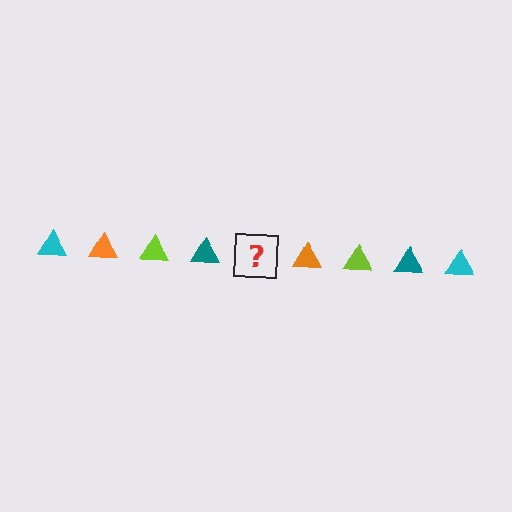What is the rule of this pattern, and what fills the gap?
The rule is that the pattern cycles through cyan, orange, lime, teal triangles. The gap should be filled with a cyan triangle.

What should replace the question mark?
The question mark should be replaced with a cyan triangle.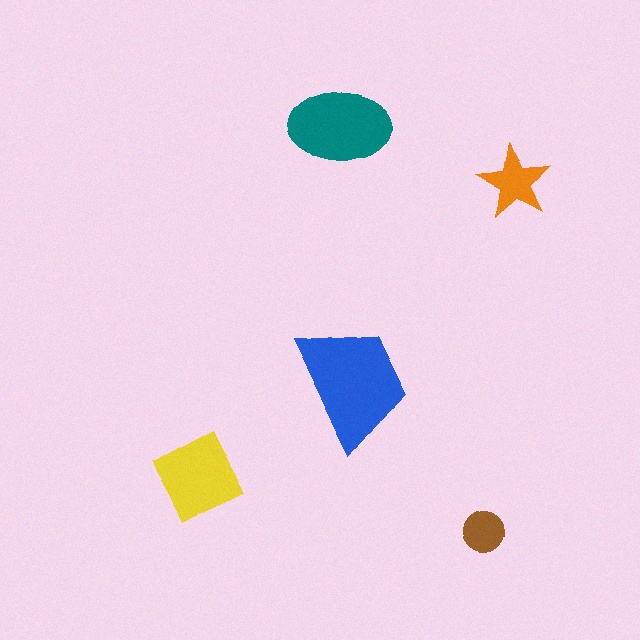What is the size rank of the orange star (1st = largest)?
4th.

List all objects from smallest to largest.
The brown circle, the orange star, the yellow diamond, the teal ellipse, the blue trapezoid.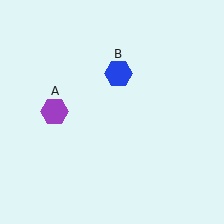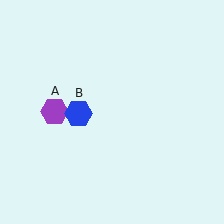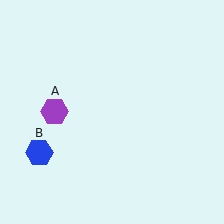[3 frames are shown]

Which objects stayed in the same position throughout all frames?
Purple hexagon (object A) remained stationary.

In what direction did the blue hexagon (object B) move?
The blue hexagon (object B) moved down and to the left.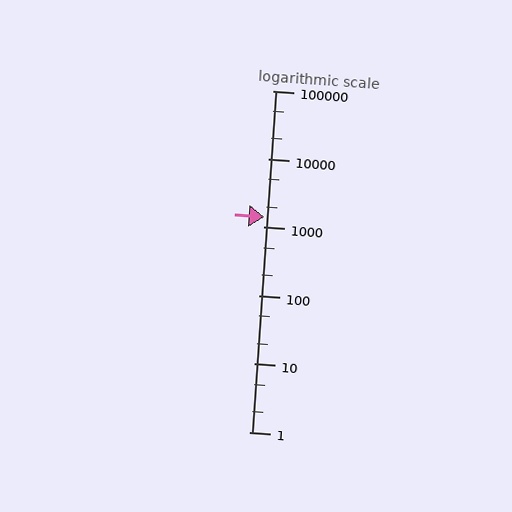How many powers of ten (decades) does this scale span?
The scale spans 5 decades, from 1 to 100000.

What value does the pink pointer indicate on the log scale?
The pointer indicates approximately 1400.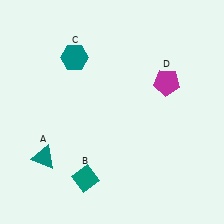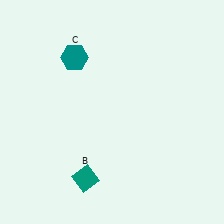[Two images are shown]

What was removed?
The magenta pentagon (D), the teal triangle (A) were removed in Image 2.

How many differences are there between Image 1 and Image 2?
There are 2 differences between the two images.